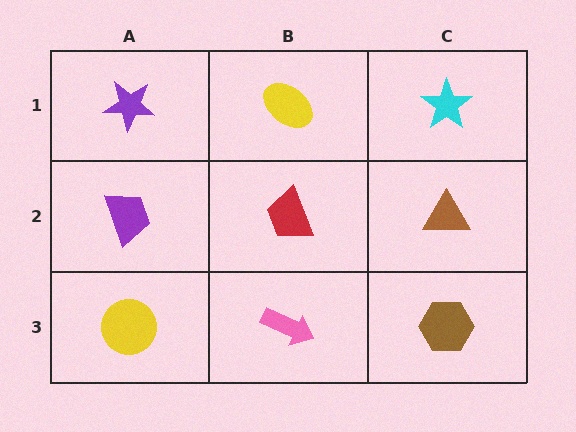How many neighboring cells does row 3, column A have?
2.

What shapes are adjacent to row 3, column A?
A purple trapezoid (row 2, column A), a pink arrow (row 3, column B).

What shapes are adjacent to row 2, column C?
A cyan star (row 1, column C), a brown hexagon (row 3, column C), a red trapezoid (row 2, column B).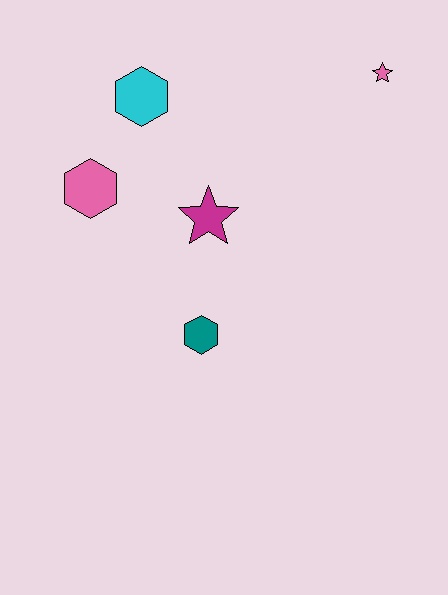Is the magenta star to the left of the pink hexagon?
No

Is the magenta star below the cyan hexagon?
Yes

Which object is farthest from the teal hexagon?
The pink star is farthest from the teal hexagon.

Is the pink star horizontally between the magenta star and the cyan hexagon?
No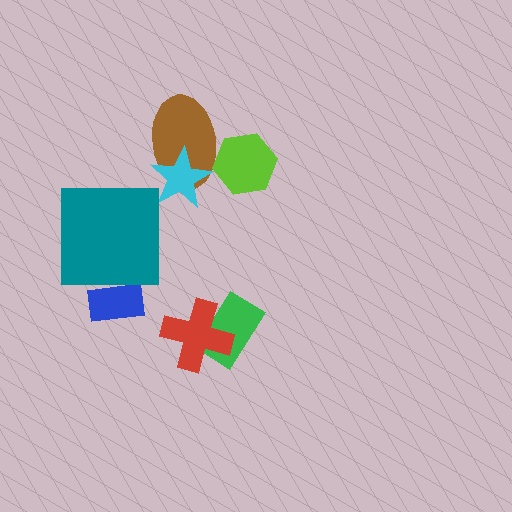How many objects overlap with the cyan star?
1 object overlaps with the cyan star.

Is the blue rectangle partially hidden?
Yes, it is partially covered by another shape.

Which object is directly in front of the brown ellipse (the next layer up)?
The cyan star is directly in front of the brown ellipse.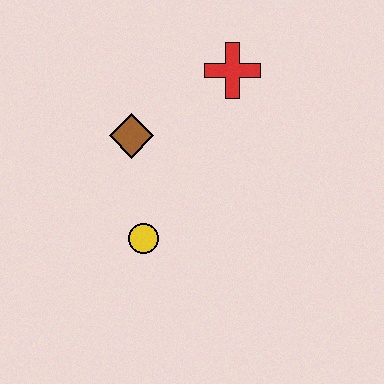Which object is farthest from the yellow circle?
The red cross is farthest from the yellow circle.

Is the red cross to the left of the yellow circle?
No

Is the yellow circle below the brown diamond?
Yes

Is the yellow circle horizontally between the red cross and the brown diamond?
Yes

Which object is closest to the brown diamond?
The yellow circle is closest to the brown diamond.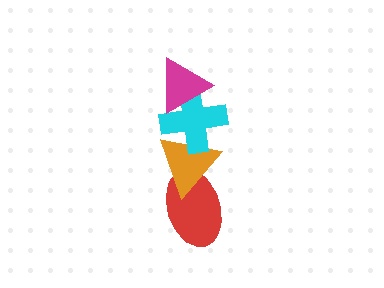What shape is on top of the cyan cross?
The magenta triangle is on top of the cyan cross.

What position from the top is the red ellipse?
The red ellipse is 4th from the top.